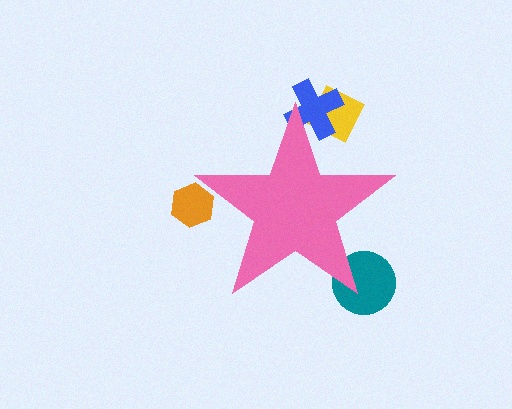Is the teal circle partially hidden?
Yes, the teal circle is partially hidden behind the pink star.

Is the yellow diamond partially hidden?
Yes, the yellow diamond is partially hidden behind the pink star.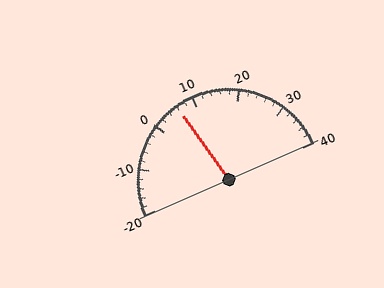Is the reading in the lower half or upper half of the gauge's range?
The reading is in the lower half of the range (-20 to 40).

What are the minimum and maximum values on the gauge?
The gauge ranges from -20 to 40.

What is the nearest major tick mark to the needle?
The nearest major tick mark is 10.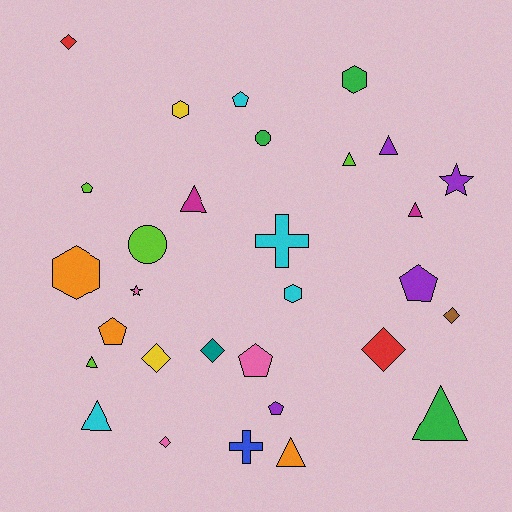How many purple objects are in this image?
There are 4 purple objects.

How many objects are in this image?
There are 30 objects.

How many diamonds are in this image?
There are 6 diamonds.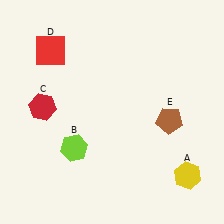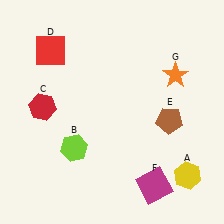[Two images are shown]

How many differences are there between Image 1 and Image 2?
There are 2 differences between the two images.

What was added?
A magenta square (F), an orange star (G) were added in Image 2.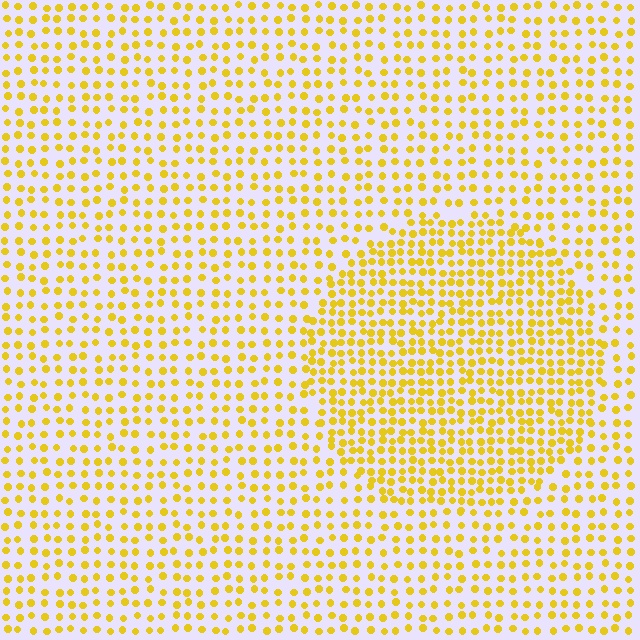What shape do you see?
I see a circle.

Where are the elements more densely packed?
The elements are more densely packed inside the circle boundary.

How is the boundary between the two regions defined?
The boundary is defined by a change in element density (approximately 1.7x ratio). All elements are the same color, size, and shape.